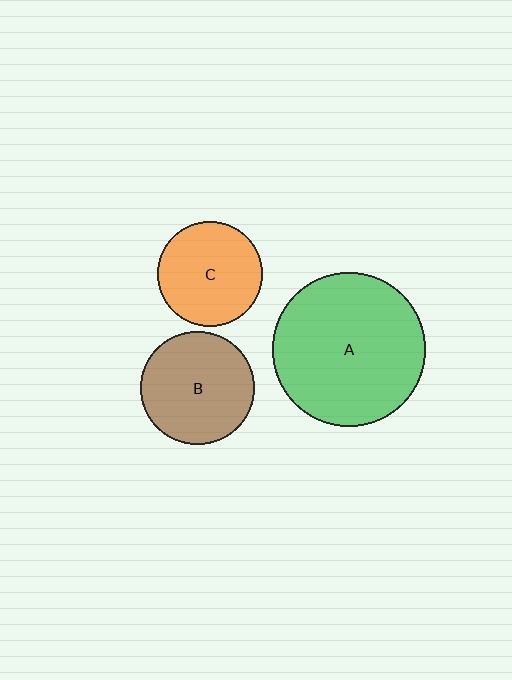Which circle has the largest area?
Circle A (green).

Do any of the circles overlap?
No, none of the circles overlap.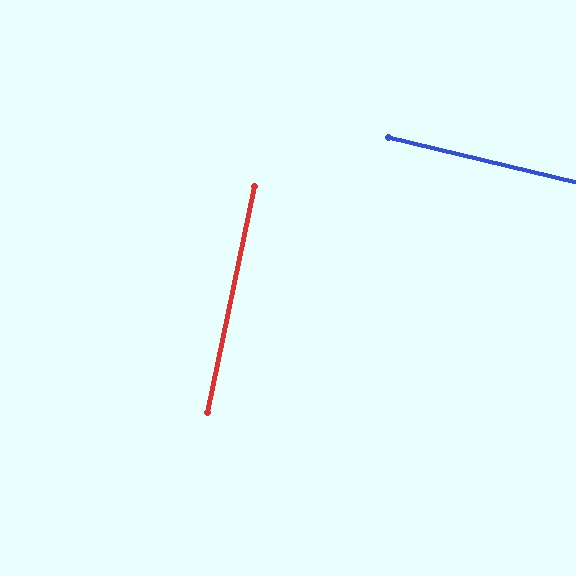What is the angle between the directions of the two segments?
Approximately 88 degrees.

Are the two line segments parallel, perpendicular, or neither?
Perpendicular — they meet at approximately 88°.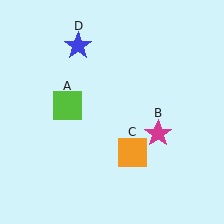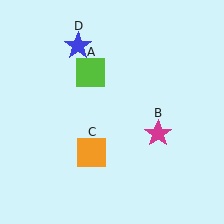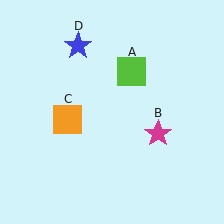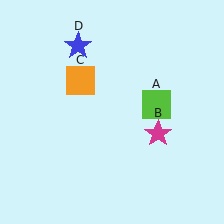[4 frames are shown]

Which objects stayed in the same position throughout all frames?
Magenta star (object B) and blue star (object D) remained stationary.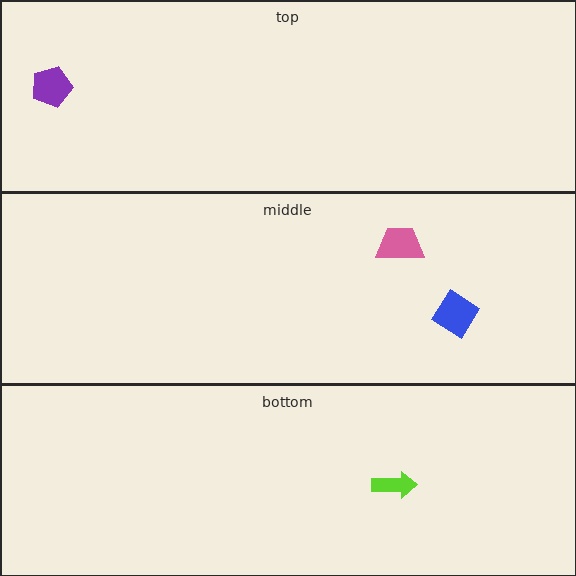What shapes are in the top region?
The purple pentagon.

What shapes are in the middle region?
The pink trapezoid, the blue diamond.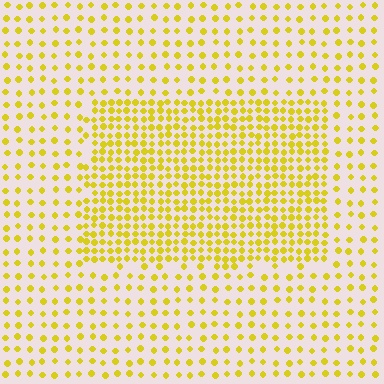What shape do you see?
I see a rectangle.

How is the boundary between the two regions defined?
The boundary is defined by a change in element density (approximately 2.2x ratio). All elements are the same color, size, and shape.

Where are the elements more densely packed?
The elements are more densely packed inside the rectangle boundary.